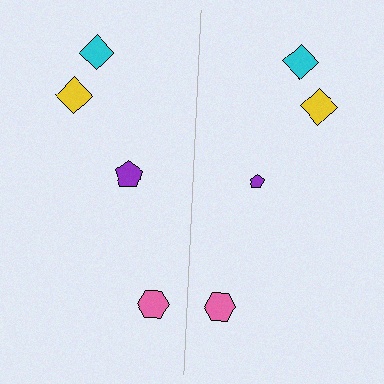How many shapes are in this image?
There are 8 shapes in this image.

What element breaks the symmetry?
The purple pentagon on the right side has a different size than its mirror counterpart.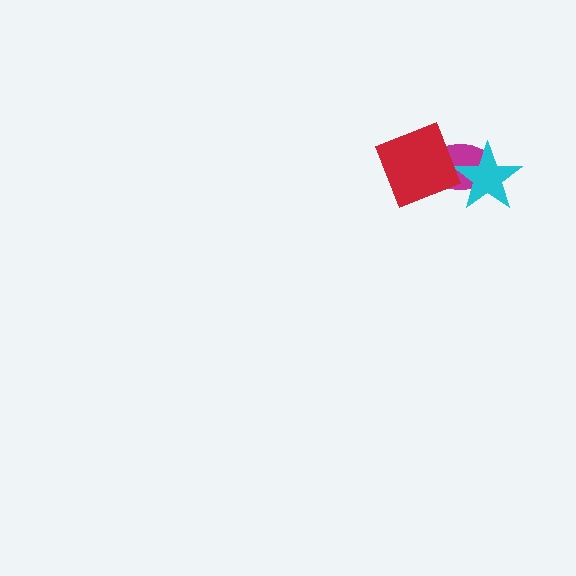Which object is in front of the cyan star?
The red diamond is in front of the cyan star.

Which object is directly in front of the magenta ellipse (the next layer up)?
The cyan star is directly in front of the magenta ellipse.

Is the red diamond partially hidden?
No, no other shape covers it.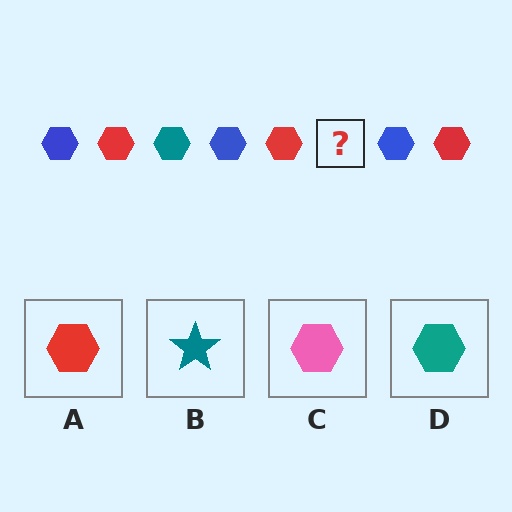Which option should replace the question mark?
Option D.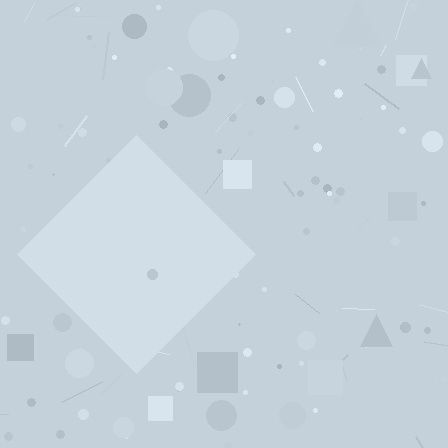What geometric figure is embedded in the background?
A diamond is embedded in the background.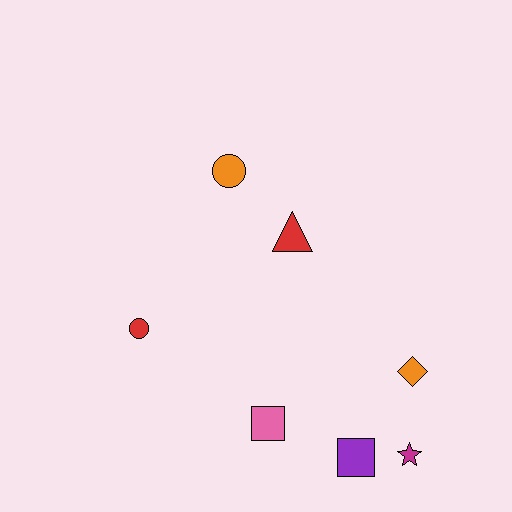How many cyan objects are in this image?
There are no cyan objects.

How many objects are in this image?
There are 7 objects.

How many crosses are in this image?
There are no crosses.